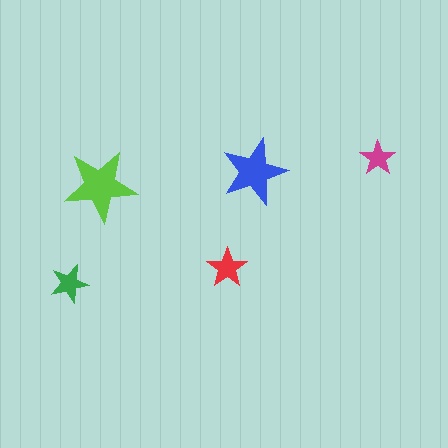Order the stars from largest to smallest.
the lime one, the blue one, the red one, the green one, the magenta one.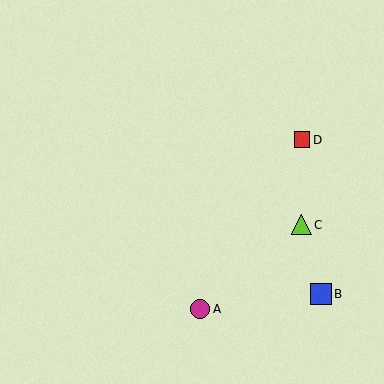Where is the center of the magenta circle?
The center of the magenta circle is at (200, 309).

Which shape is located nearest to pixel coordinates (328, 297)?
The blue square (labeled B) at (321, 294) is nearest to that location.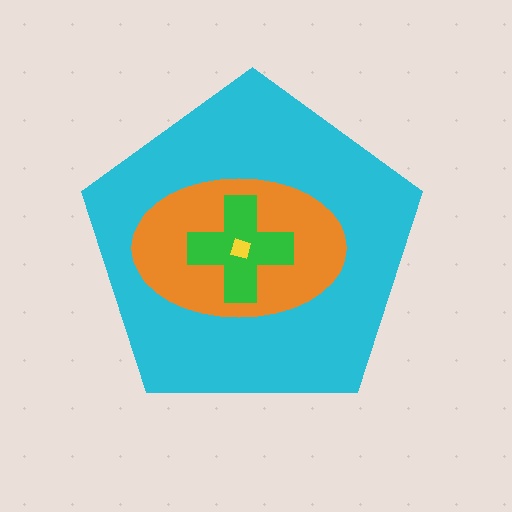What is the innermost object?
The yellow square.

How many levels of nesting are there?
4.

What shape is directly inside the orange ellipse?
The green cross.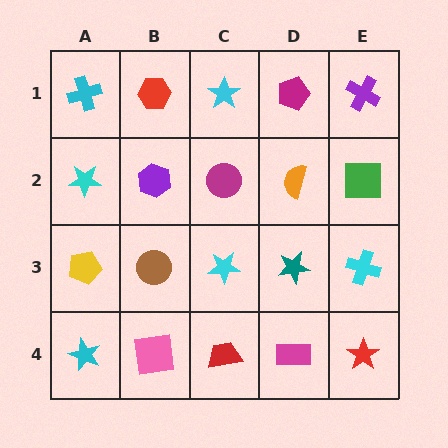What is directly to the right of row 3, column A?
A brown circle.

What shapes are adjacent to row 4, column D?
A teal star (row 3, column D), a red trapezoid (row 4, column C), a red star (row 4, column E).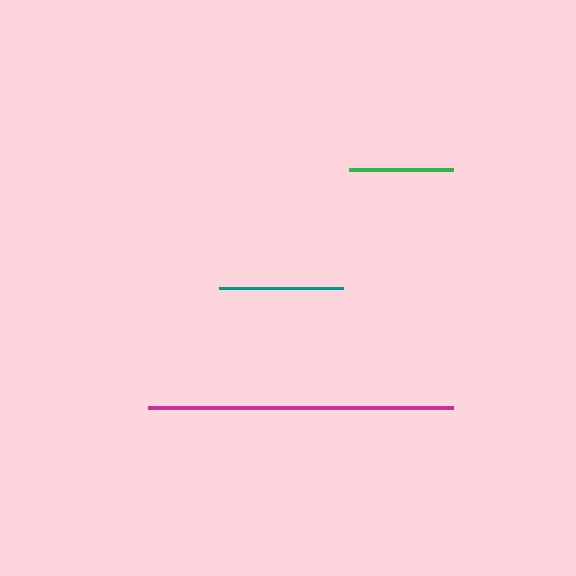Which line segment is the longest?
The magenta line is the longest at approximately 305 pixels.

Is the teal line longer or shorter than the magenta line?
The magenta line is longer than the teal line.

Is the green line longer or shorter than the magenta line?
The magenta line is longer than the green line.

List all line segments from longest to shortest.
From longest to shortest: magenta, teal, green.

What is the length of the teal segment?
The teal segment is approximately 124 pixels long.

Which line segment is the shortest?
The green line is the shortest at approximately 103 pixels.